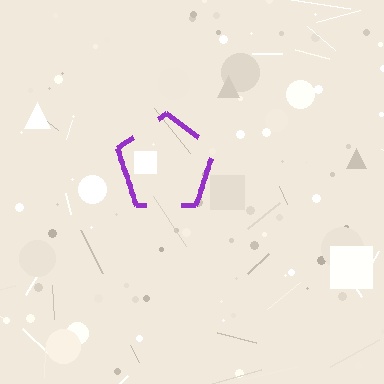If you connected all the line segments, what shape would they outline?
They would outline a pentagon.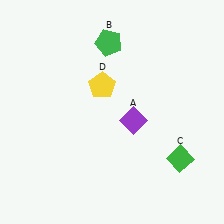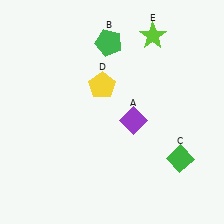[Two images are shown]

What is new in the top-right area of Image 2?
A lime star (E) was added in the top-right area of Image 2.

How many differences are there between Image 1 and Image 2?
There is 1 difference between the two images.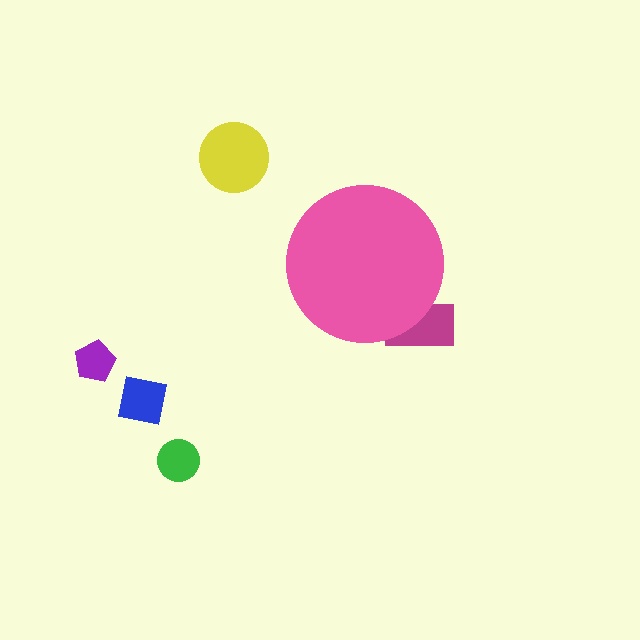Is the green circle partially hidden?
No, the green circle is fully visible.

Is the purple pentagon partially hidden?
No, the purple pentagon is fully visible.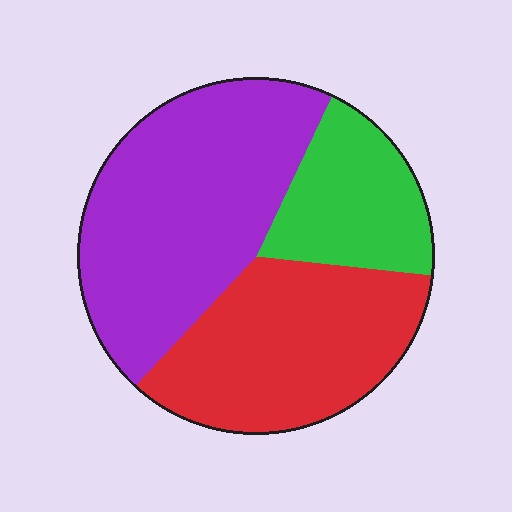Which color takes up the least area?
Green, at roughly 20%.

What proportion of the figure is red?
Red takes up about one third (1/3) of the figure.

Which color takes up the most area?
Purple, at roughly 45%.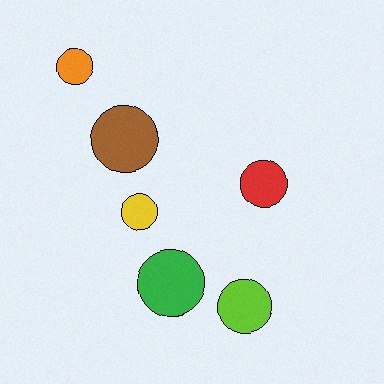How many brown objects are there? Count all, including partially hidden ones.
There is 1 brown object.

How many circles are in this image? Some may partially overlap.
There are 6 circles.